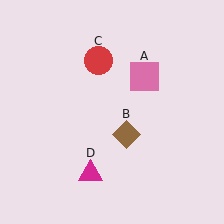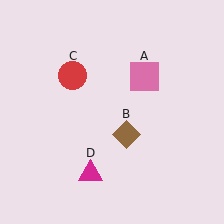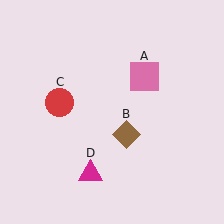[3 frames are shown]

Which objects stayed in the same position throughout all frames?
Pink square (object A) and brown diamond (object B) and magenta triangle (object D) remained stationary.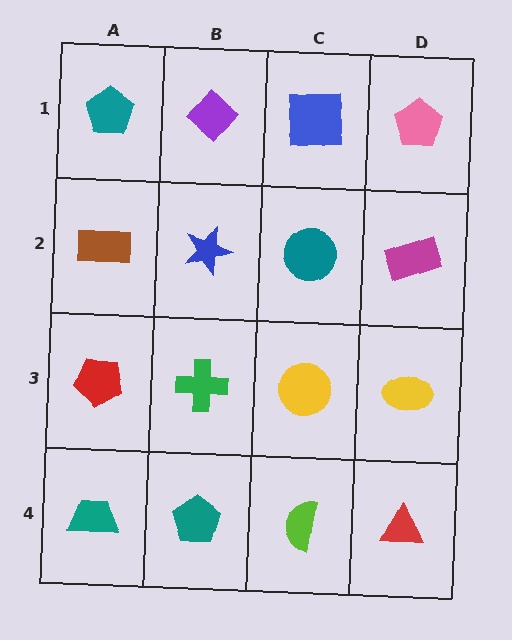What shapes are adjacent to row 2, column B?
A purple diamond (row 1, column B), a green cross (row 3, column B), a brown rectangle (row 2, column A), a teal circle (row 2, column C).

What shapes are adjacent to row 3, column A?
A brown rectangle (row 2, column A), a teal trapezoid (row 4, column A), a green cross (row 3, column B).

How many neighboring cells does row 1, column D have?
2.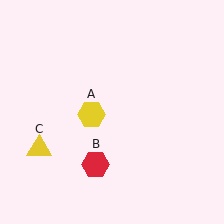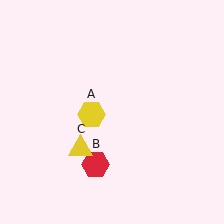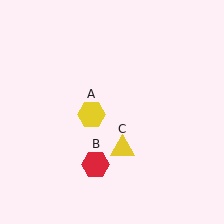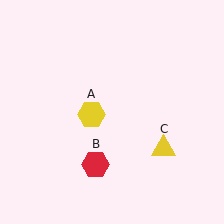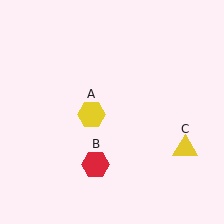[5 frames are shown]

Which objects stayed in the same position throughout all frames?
Yellow hexagon (object A) and red hexagon (object B) remained stationary.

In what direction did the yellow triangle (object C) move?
The yellow triangle (object C) moved right.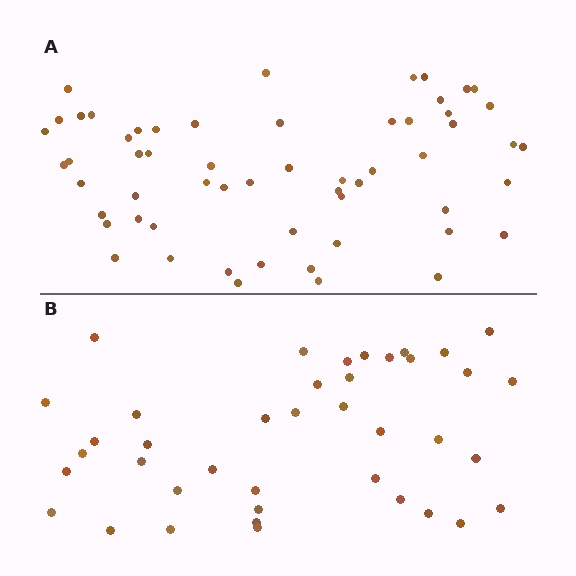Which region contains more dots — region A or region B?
Region A (the top region) has more dots.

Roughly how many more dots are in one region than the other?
Region A has approximately 20 more dots than region B.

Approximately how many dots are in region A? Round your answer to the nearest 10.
About 60 dots. (The exact count is 58, which rounds to 60.)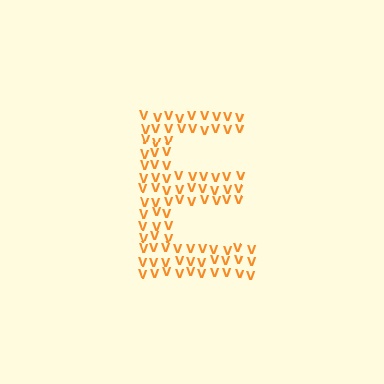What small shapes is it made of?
It is made of small letter V's.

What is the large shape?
The large shape is the letter E.